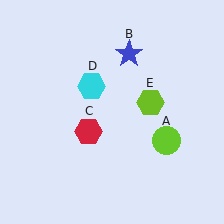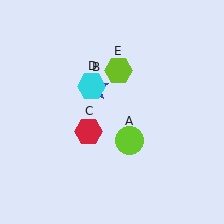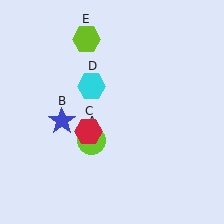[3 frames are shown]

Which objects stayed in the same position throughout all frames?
Red hexagon (object C) and cyan hexagon (object D) remained stationary.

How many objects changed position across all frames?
3 objects changed position: lime circle (object A), blue star (object B), lime hexagon (object E).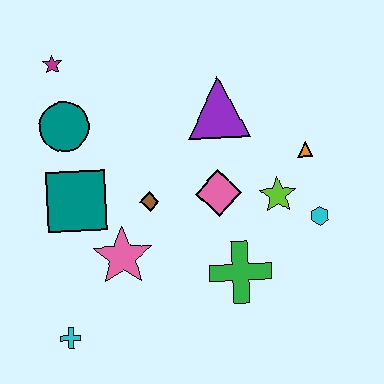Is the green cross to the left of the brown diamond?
No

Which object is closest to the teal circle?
The magenta star is closest to the teal circle.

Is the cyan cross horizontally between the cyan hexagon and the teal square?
No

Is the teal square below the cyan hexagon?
No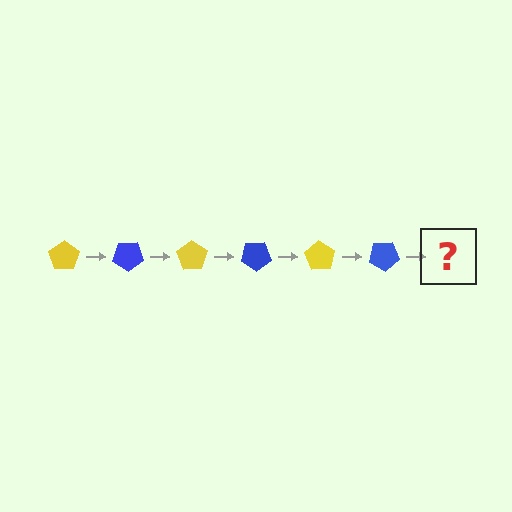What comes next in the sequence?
The next element should be a yellow pentagon, rotated 210 degrees from the start.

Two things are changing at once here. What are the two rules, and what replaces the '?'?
The two rules are that it rotates 35 degrees each step and the color cycles through yellow and blue. The '?' should be a yellow pentagon, rotated 210 degrees from the start.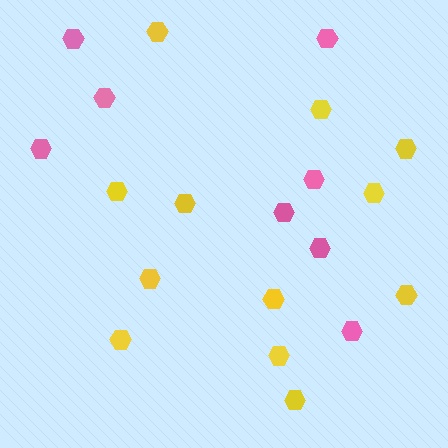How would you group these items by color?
There are 2 groups: one group of pink hexagons (8) and one group of yellow hexagons (12).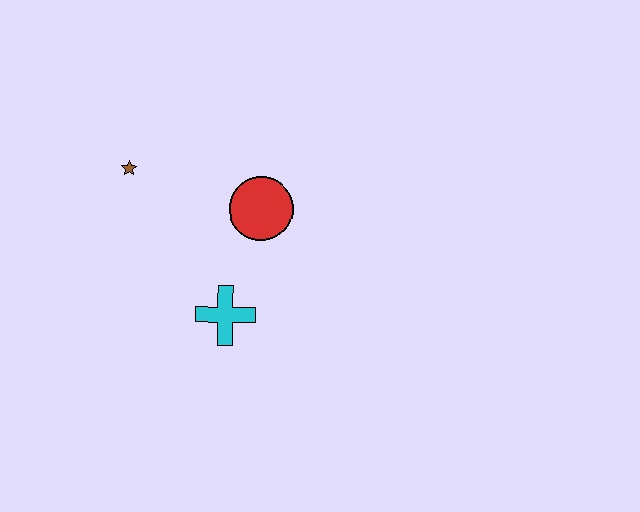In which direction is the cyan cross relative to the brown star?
The cyan cross is below the brown star.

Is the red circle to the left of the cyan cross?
No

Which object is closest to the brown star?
The red circle is closest to the brown star.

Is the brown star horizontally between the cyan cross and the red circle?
No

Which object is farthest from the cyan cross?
The brown star is farthest from the cyan cross.